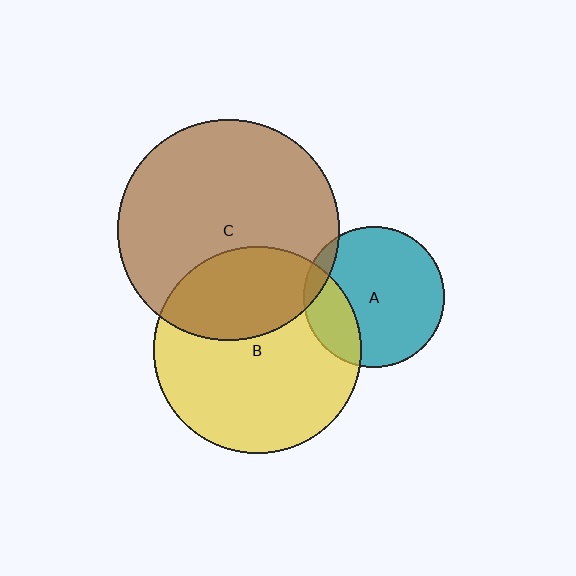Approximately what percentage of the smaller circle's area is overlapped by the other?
Approximately 35%.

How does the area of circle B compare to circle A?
Approximately 2.2 times.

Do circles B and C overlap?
Yes.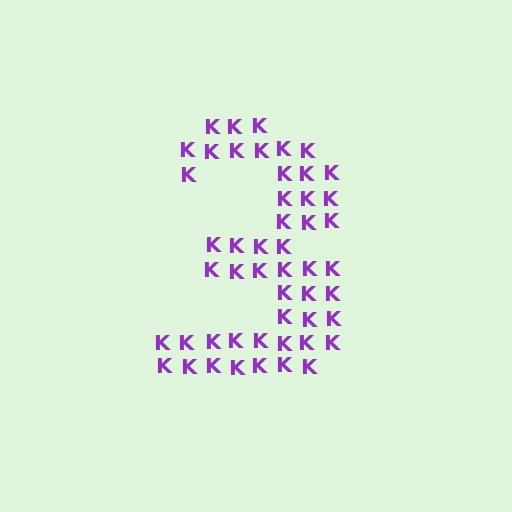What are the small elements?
The small elements are letter K's.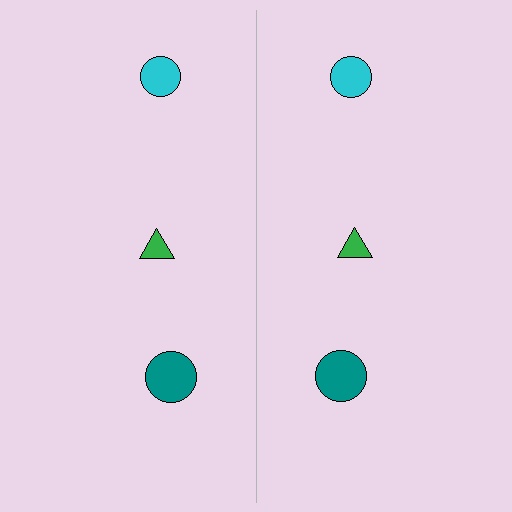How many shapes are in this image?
There are 6 shapes in this image.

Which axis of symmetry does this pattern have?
The pattern has a vertical axis of symmetry running through the center of the image.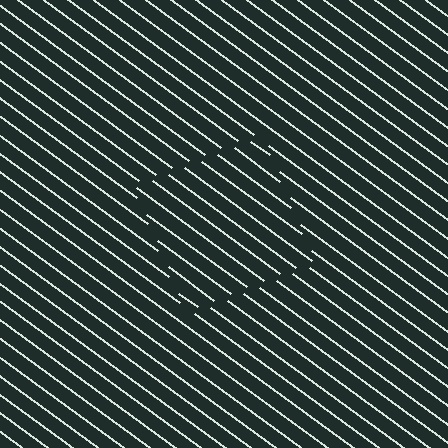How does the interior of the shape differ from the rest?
The interior of the shape contains the same grating, shifted by half a period — the contour is defined by the phase discontinuity where line-ends from the inner and outer gratings abut.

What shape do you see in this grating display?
An illusory square. The interior of the shape contains the same grating, shifted by half a period — the contour is defined by the phase discontinuity where line-ends from the inner and outer gratings abut.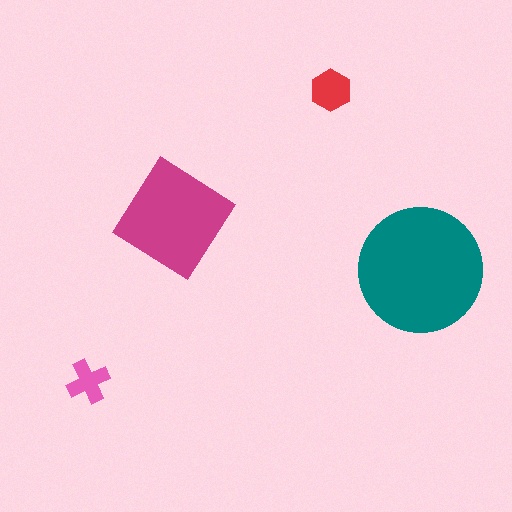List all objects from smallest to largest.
The pink cross, the red hexagon, the magenta diamond, the teal circle.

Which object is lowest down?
The pink cross is bottommost.